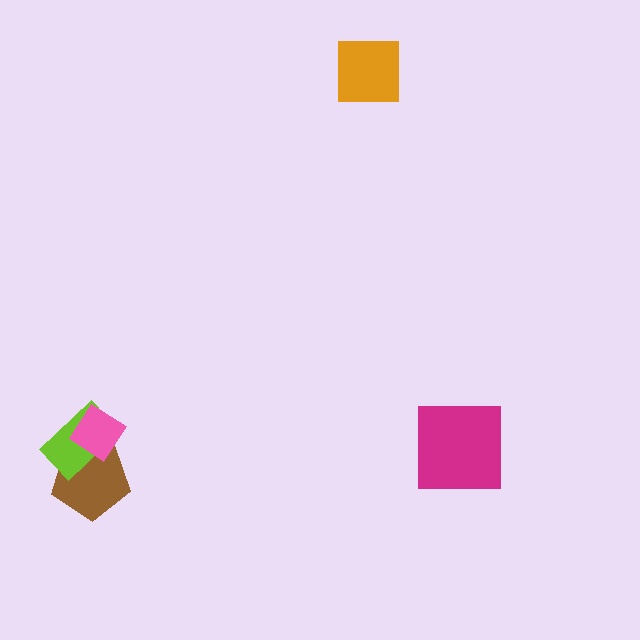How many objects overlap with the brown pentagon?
2 objects overlap with the brown pentagon.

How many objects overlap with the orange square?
0 objects overlap with the orange square.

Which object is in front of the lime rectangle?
The pink diamond is in front of the lime rectangle.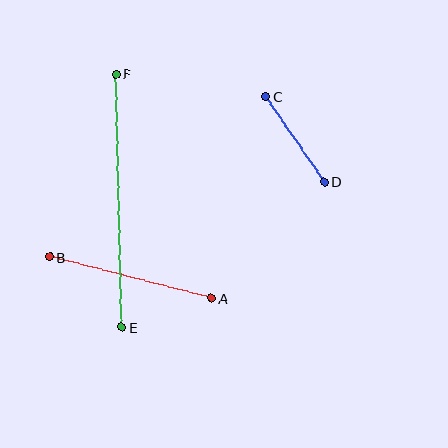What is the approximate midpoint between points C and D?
The midpoint is at approximately (295, 139) pixels.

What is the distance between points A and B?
The distance is approximately 167 pixels.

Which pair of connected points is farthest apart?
Points E and F are farthest apart.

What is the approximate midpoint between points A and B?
The midpoint is at approximately (130, 278) pixels.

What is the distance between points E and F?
The distance is approximately 253 pixels.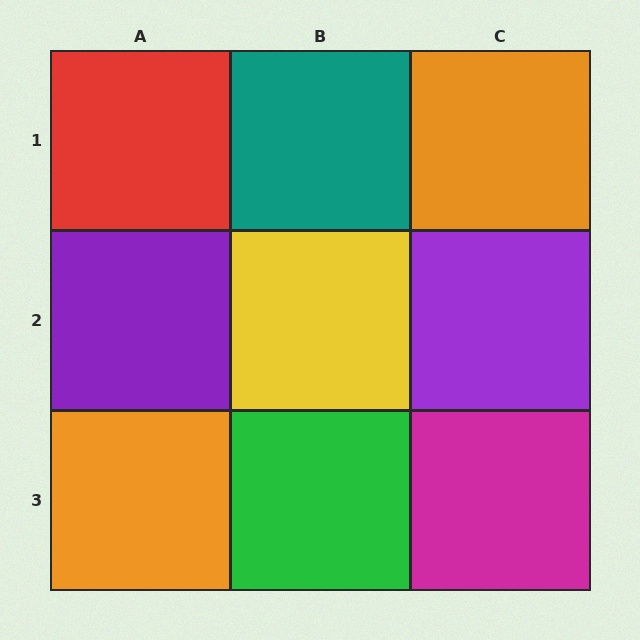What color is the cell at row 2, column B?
Yellow.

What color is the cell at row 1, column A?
Red.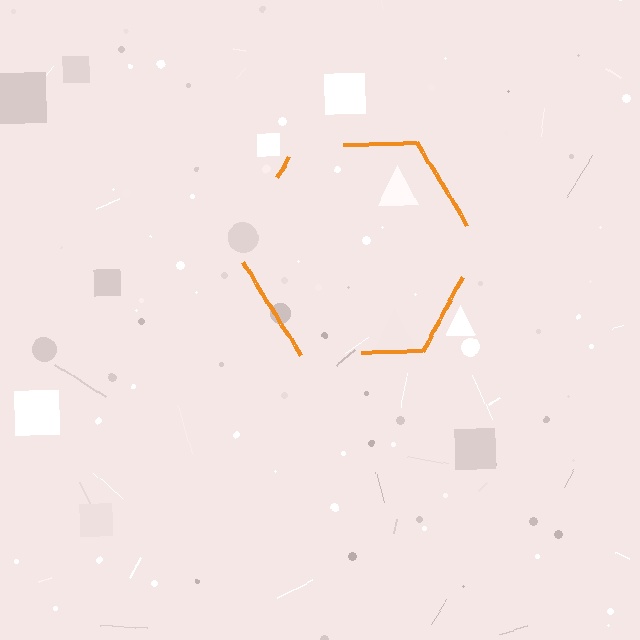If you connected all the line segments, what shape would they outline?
They would outline a hexagon.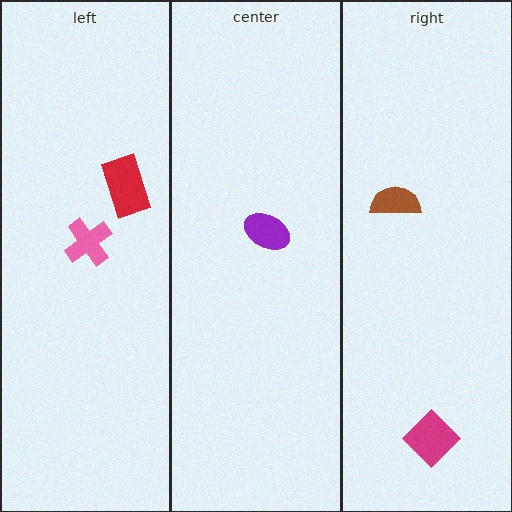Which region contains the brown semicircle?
The right region.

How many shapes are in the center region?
1.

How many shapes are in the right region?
2.